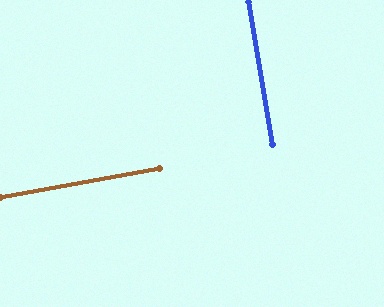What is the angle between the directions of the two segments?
Approximately 89 degrees.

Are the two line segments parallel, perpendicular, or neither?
Perpendicular — they meet at approximately 89°.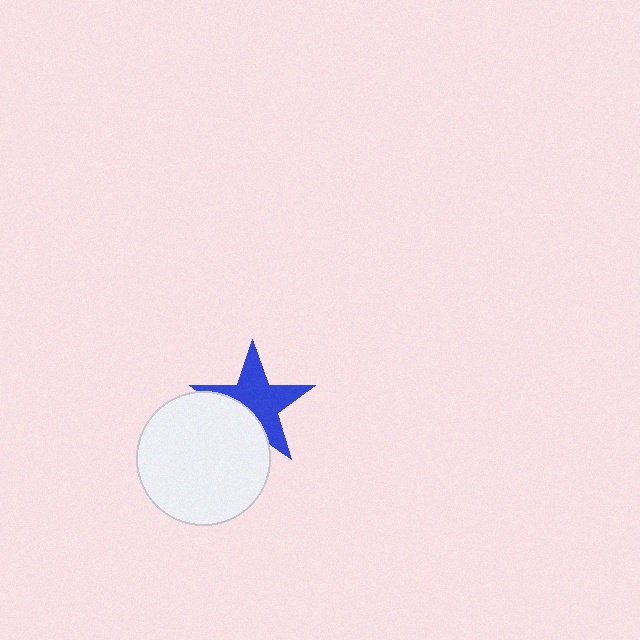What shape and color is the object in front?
The object in front is a white circle.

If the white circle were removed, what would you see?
You would see the complete blue star.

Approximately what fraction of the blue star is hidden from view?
Roughly 35% of the blue star is hidden behind the white circle.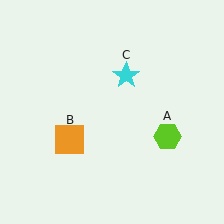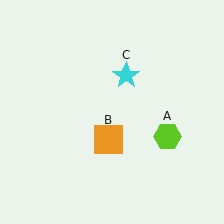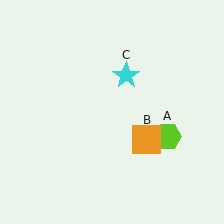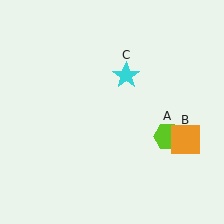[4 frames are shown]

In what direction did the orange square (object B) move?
The orange square (object B) moved right.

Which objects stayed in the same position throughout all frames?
Lime hexagon (object A) and cyan star (object C) remained stationary.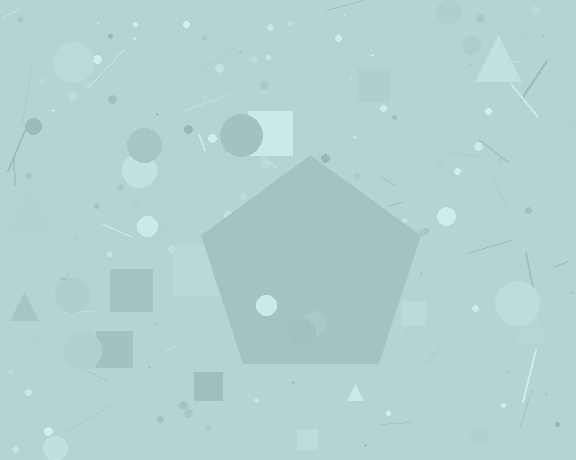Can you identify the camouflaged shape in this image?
The camouflaged shape is a pentagon.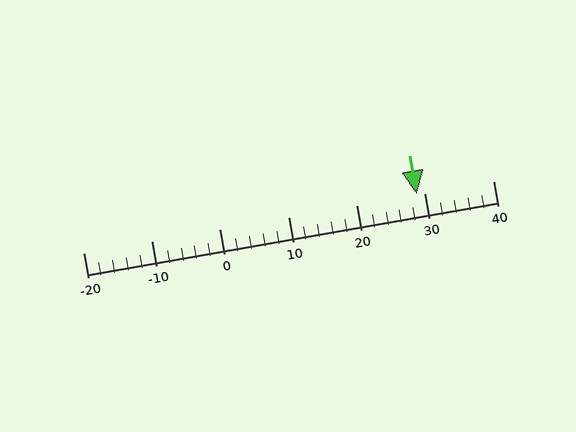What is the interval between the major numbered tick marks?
The major tick marks are spaced 10 units apart.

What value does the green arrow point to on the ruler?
The green arrow points to approximately 29.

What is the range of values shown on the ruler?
The ruler shows values from -20 to 40.